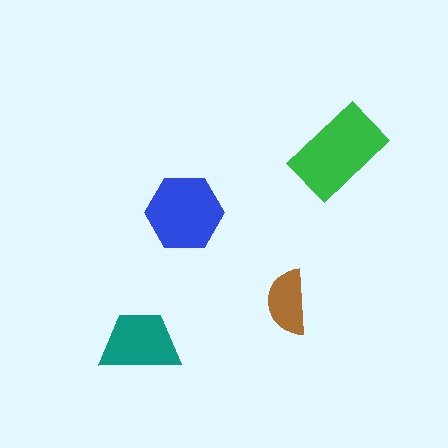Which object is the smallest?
The brown semicircle.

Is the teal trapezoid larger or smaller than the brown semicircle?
Larger.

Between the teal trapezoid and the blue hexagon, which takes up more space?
The blue hexagon.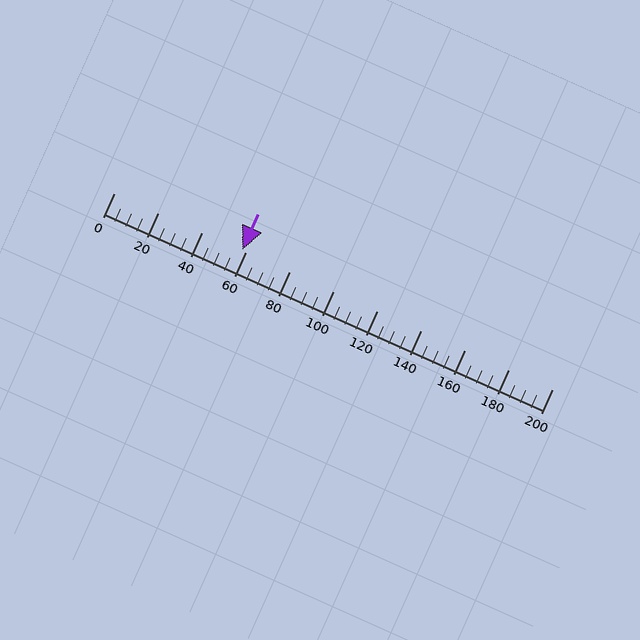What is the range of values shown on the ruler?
The ruler shows values from 0 to 200.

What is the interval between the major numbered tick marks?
The major tick marks are spaced 20 units apart.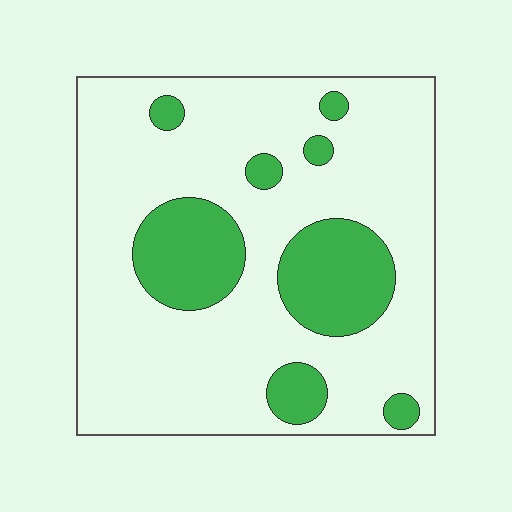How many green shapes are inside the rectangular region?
8.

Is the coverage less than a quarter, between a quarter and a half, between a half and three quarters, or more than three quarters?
Less than a quarter.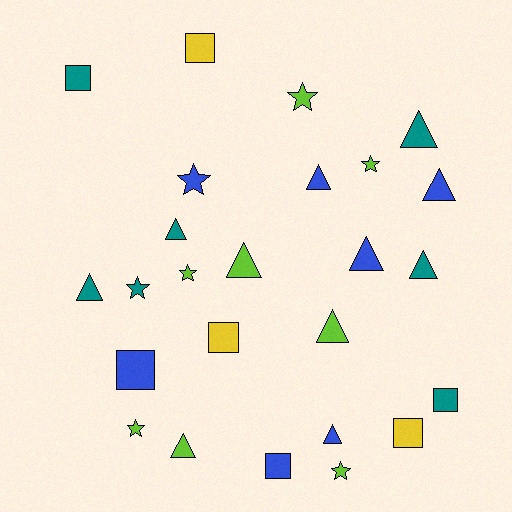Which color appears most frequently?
Lime, with 8 objects.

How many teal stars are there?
There is 1 teal star.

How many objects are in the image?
There are 25 objects.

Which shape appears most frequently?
Triangle, with 11 objects.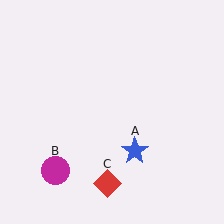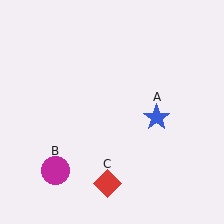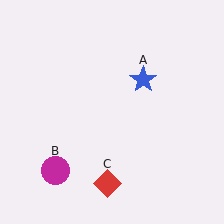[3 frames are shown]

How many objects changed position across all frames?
1 object changed position: blue star (object A).